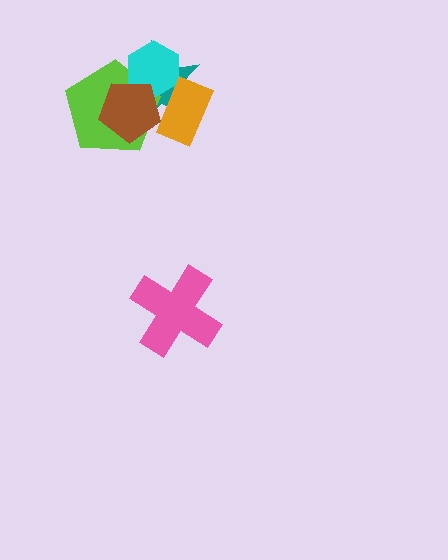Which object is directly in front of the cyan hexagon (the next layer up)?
The orange rectangle is directly in front of the cyan hexagon.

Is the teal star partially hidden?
Yes, it is partially covered by another shape.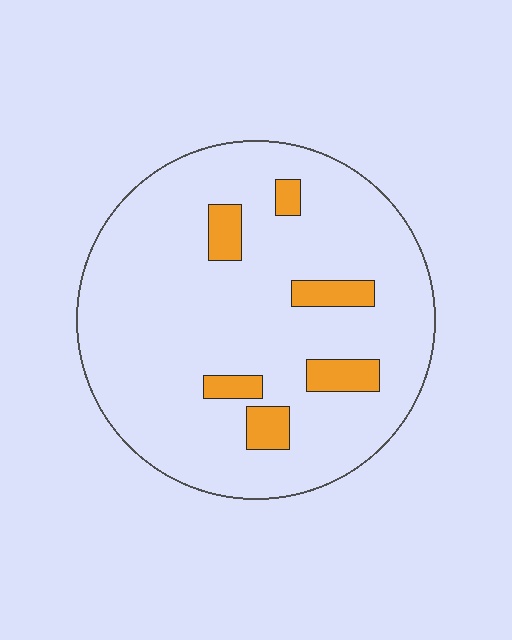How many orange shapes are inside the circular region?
6.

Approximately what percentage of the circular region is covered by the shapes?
Approximately 10%.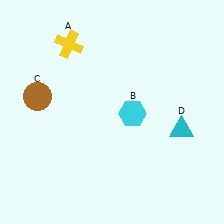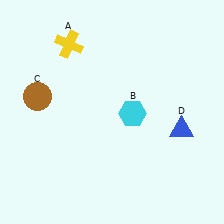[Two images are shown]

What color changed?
The triangle (D) changed from cyan in Image 1 to blue in Image 2.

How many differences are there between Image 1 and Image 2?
There is 1 difference between the two images.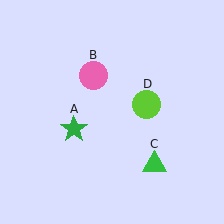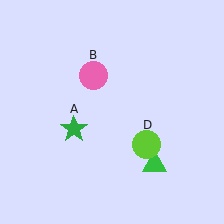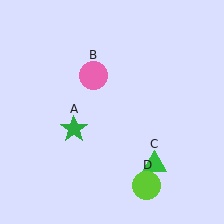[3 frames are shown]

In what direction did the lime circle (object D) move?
The lime circle (object D) moved down.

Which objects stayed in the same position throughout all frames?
Green star (object A) and pink circle (object B) and green triangle (object C) remained stationary.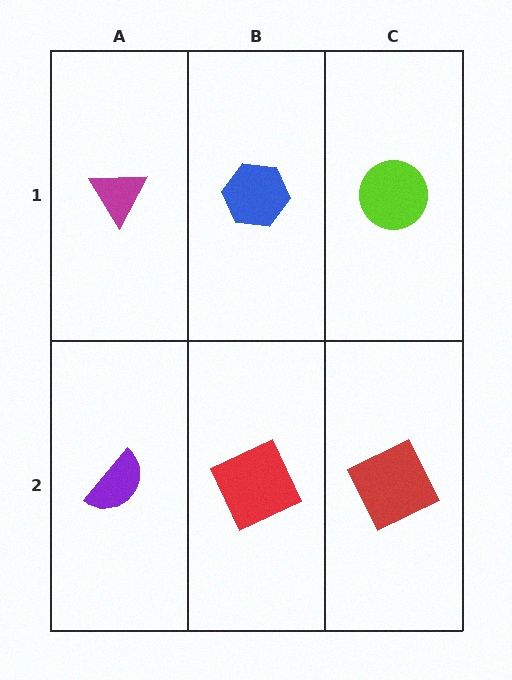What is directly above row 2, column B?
A blue hexagon.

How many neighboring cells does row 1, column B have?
3.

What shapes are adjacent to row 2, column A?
A magenta triangle (row 1, column A), a red square (row 2, column B).